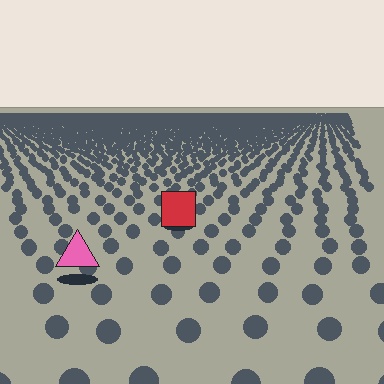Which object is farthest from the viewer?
The red square is farthest from the viewer. It appears smaller and the ground texture around it is denser.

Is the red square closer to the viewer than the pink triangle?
No. The pink triangle is closer — you can tell from the texture gradient: the ground texture is coarser near it.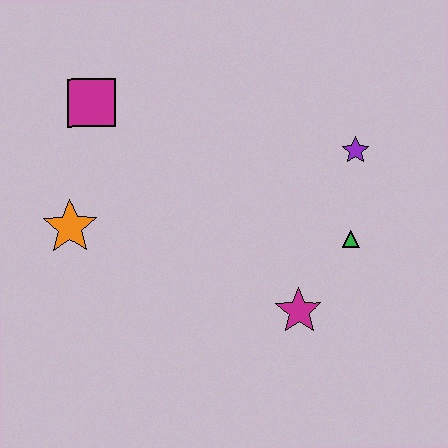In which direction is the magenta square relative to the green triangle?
The magenta square is to the left of the green triangle.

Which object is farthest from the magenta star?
The magenta square is farthest from the magenta star.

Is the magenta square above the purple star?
Yes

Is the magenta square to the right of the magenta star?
No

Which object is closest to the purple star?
The green triangle is closest to the purple star.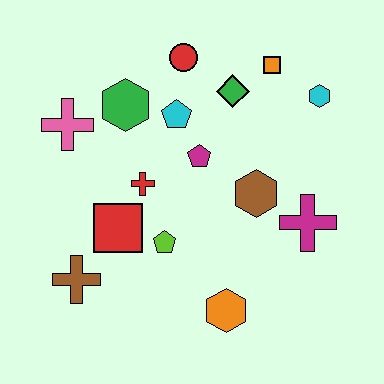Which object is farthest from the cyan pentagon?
The orange hexagon is farthest from the cyan pentagon.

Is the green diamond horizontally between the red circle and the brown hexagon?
Yes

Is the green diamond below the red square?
No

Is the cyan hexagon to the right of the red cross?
Yes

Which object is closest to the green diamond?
The orange square is closest to the green diamond.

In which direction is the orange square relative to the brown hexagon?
The orange square is above the brown hexagon.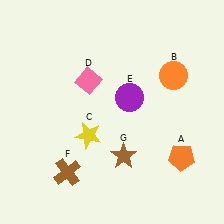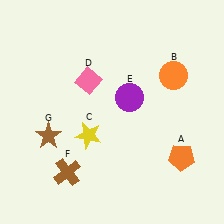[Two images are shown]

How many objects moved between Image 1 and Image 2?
1 object moved between the two images.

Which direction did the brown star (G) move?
The brown star (G) moved left.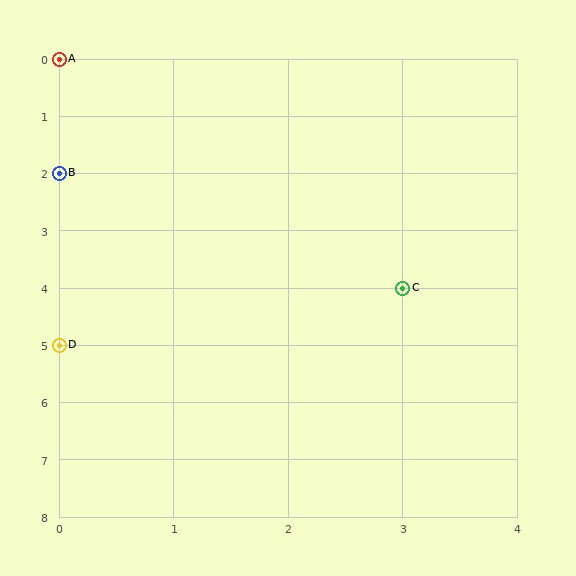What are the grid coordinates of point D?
Point D is at grid coordinates (0, 5).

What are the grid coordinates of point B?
Point B is at grid coordinates (0, 2).